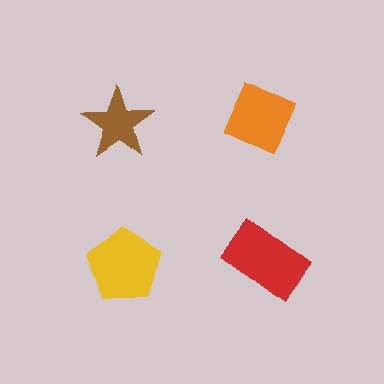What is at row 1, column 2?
An orange diamond.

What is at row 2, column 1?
A yellow pentagon.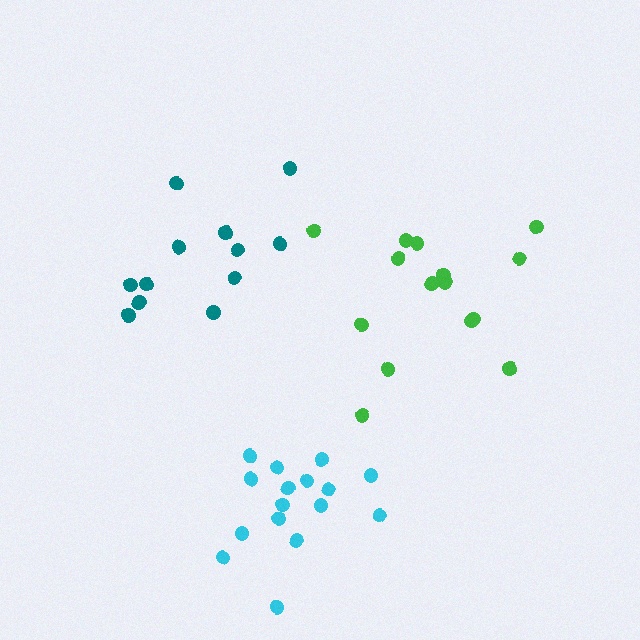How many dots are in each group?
Group 1: 12 dots, Group 2: 17 dots, Group 3: 15 dots (44 total).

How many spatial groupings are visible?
There are 3 spatial groupings.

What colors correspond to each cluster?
The clusters are colored: teal, cyan, green.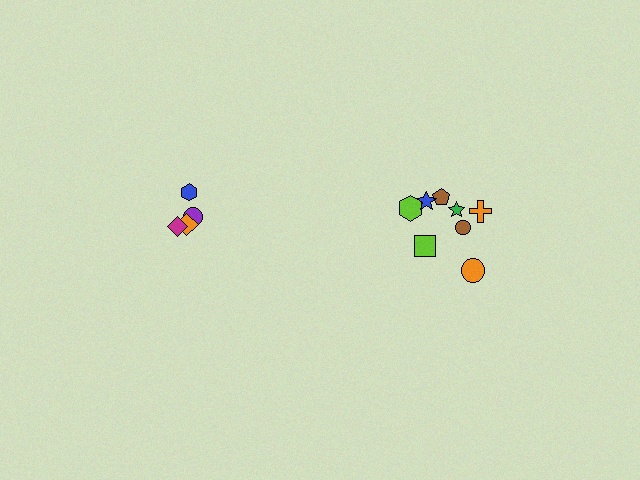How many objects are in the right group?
There are 8 objects.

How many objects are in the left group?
There are 4 objects.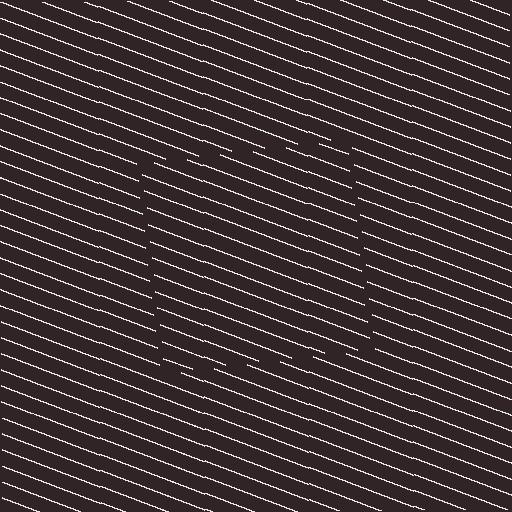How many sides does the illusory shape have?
4 sides — the line-ends trace a square.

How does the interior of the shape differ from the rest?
The interior of the shape contains the same grating, shifted by half a period — the contour is defined by the phase discontinuity where line-ends from the inner and outer gratings abut.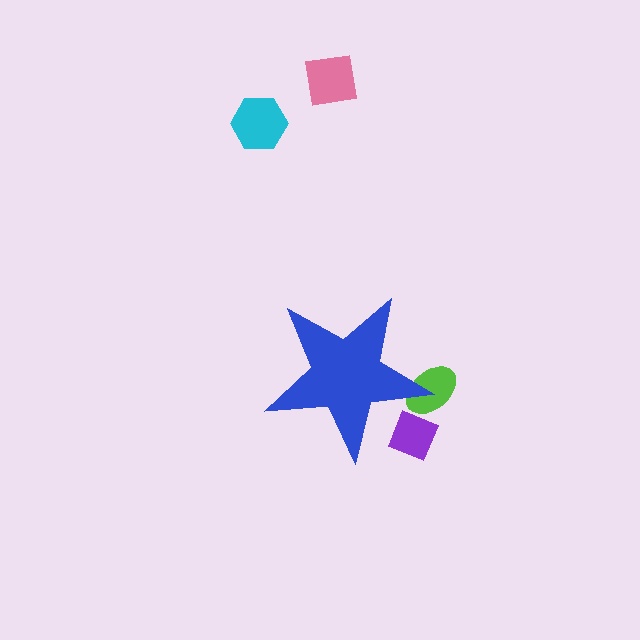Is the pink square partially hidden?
No, the pink square is fully visible.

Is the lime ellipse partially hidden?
Yes, the lime ellipse is partially hidden behind the blue star.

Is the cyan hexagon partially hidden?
No, the cyan hexagon is fully visible.